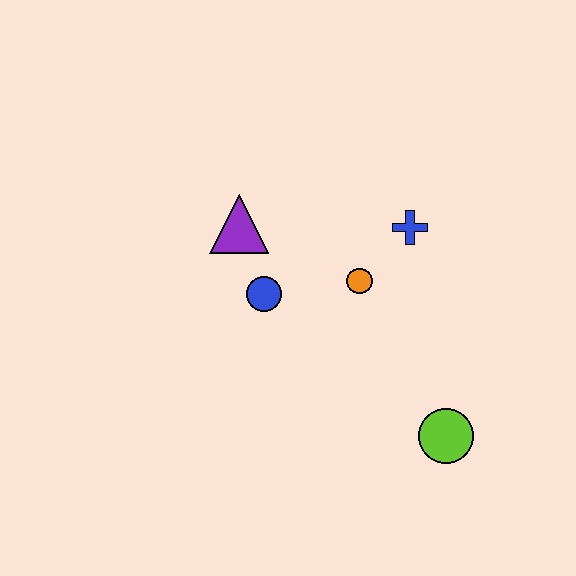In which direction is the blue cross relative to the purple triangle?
The blue cross is to the right of the purple triangle.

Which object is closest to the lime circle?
The orange circle is closest to the lime circle.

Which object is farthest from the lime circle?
The purple triangle is farthest from the lime circle.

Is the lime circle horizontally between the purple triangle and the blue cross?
No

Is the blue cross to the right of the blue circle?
Yes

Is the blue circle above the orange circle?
No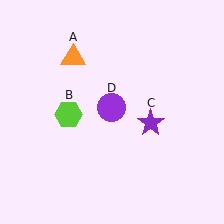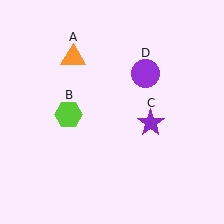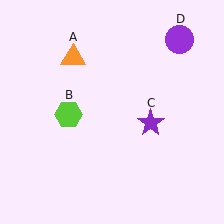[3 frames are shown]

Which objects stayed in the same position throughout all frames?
Orange triangle (object A) and lime hexagon (object B) and purple star (object C) remained stationary.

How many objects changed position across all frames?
1 object changed position: purple circle (object D).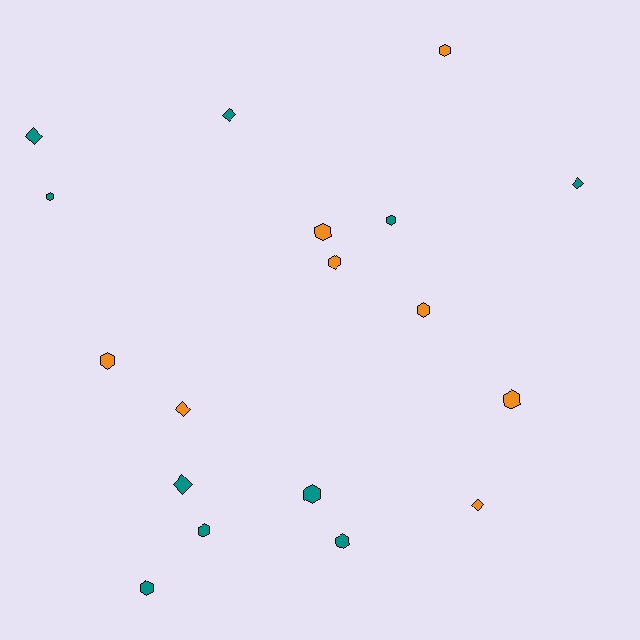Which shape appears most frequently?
Hexagon, with 12 objects.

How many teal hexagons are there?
There are 6 teal hexagons.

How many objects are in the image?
There are 18 objects.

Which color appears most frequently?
Teal, with 10 objects.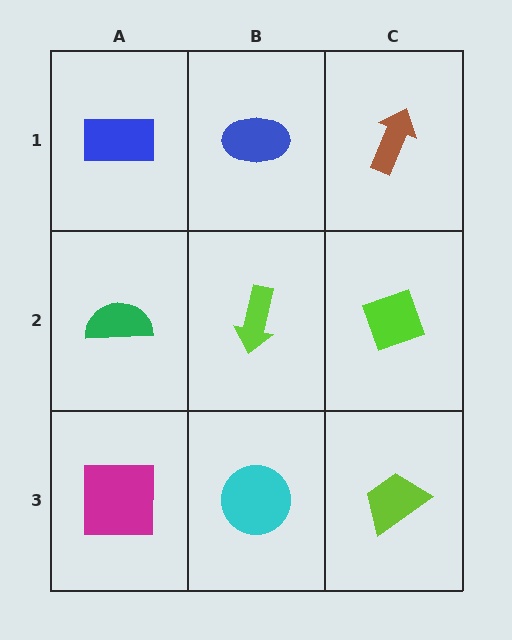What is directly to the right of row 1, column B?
A brown arrow.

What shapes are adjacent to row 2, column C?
A brown arrow (row 1, column C), a lime trapezoid (row 3, column C), a lime arrow (row 2, column B).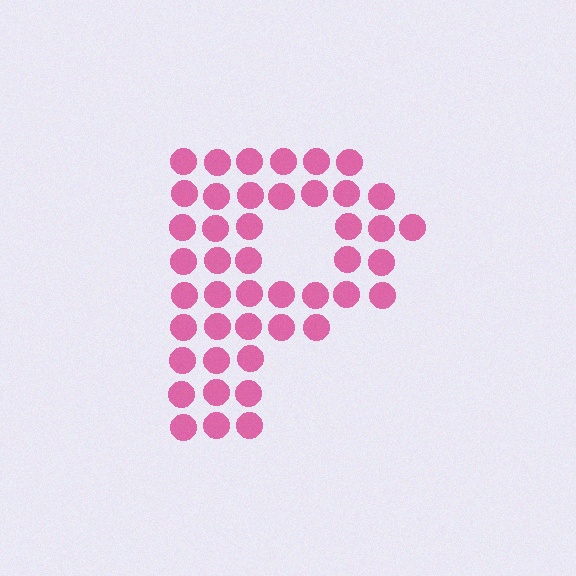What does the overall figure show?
The overall figure shows the letter P.